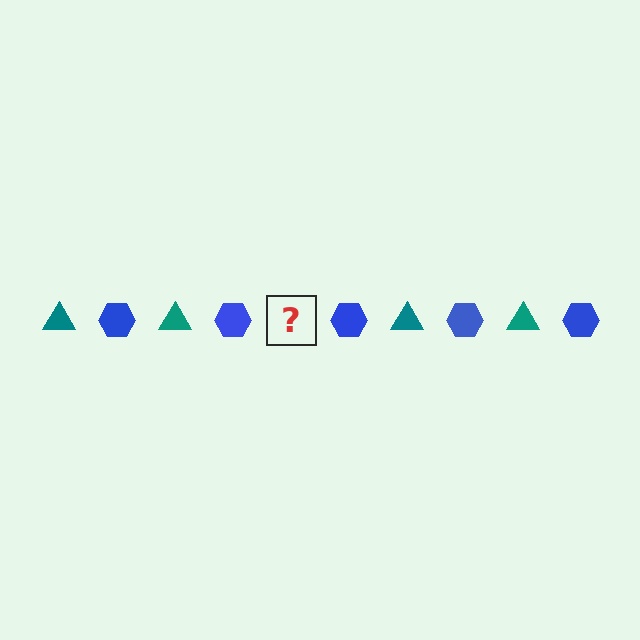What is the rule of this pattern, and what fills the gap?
The rule is that the pattern alternates between teal triangle and blue hexagon. The gap should be filled with a teal triangle.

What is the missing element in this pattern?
The missing element is a teal triangle.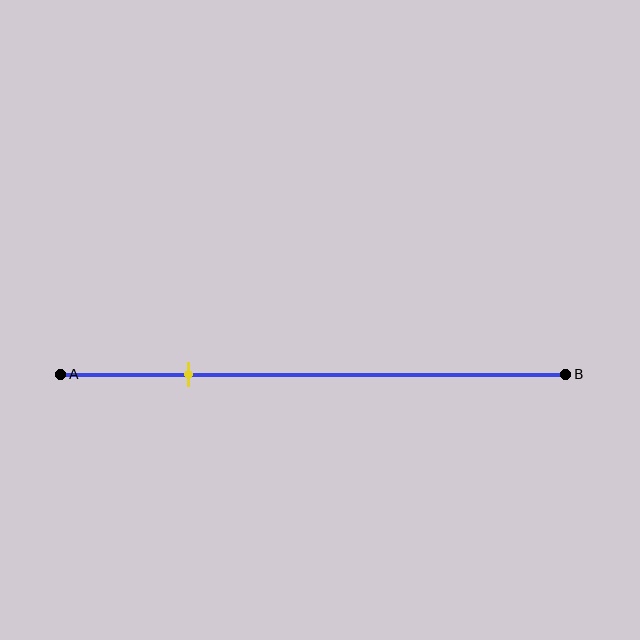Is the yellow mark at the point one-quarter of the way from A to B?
Yes, the mark is approximately at the one-quarter point.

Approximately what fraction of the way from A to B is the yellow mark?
The yellow mark is approximately 25% of the way from A to B.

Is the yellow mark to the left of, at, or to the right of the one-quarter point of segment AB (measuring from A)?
The yellow mark is approximately at the one-quarter point of segment AB.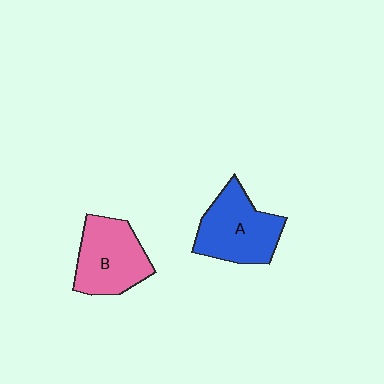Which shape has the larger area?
Shape A (blue).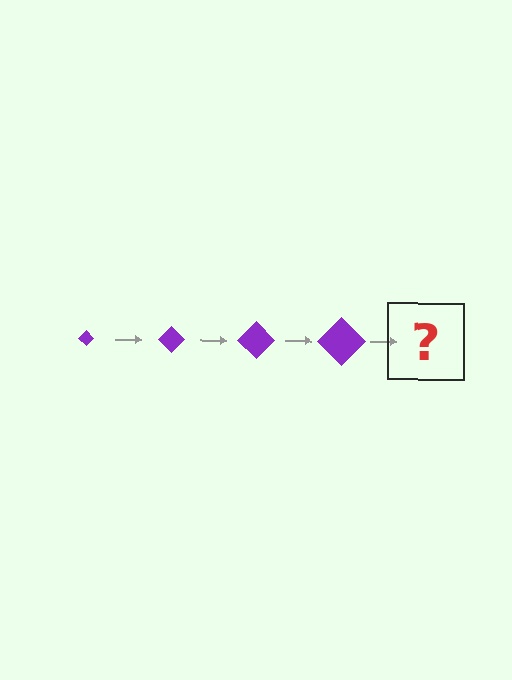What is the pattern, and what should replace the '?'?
The pattern is that the diamond gets progressively larger each step. The '?' should be a purple diamond, larger than the previous one.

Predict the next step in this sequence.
The next step is a purple diamond, larger than the previous one.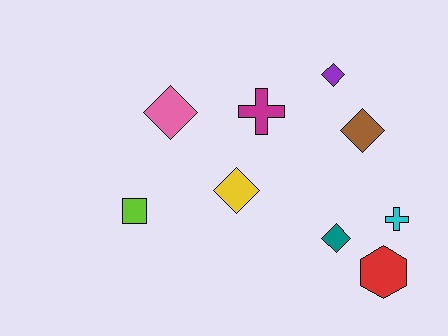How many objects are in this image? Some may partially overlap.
There are 9 objects.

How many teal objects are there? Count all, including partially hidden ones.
There is 1 teal object.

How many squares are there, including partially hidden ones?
There is 1 square.